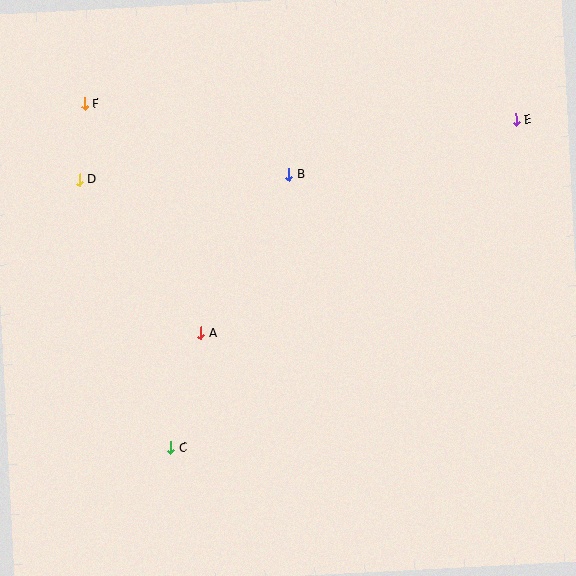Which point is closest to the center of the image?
Point A at (201, 333) is closest to the center.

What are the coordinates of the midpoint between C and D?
The midpoint between C and D is at (125, 314).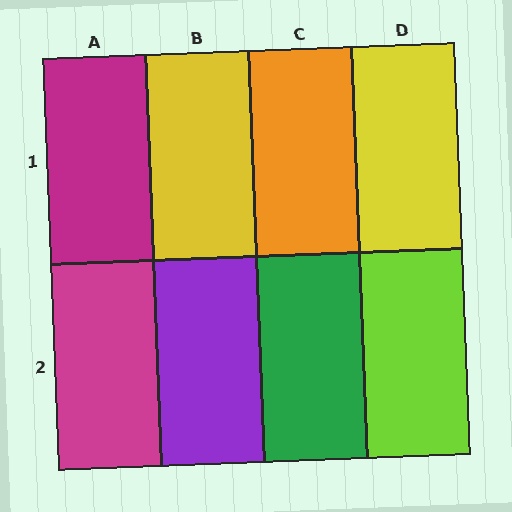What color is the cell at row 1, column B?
Yellow.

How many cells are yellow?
2 cells are yellow.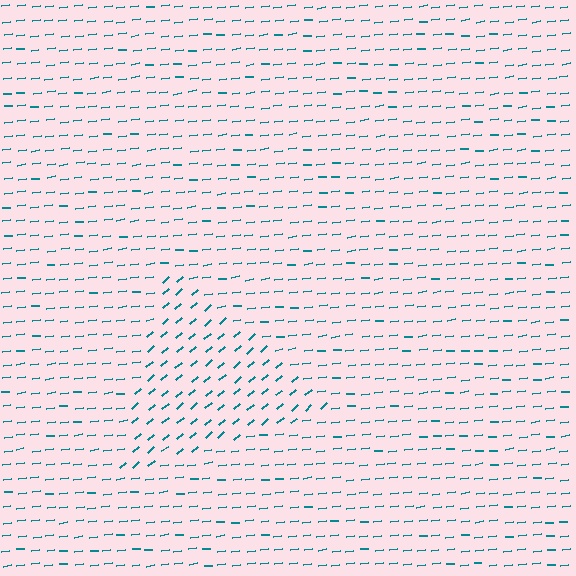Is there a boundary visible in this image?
Yes, there is a texture boundary formed by a change in line orientation.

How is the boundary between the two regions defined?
The boundary is defined purely by a change in line orientation (approximately 33 degrees difference). All lines are the same color and thickness.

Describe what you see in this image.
The image is filled with small teal line segments. A triangle region in the image has lines oriented differently from the surrounding lines, creating a visible texture boundary.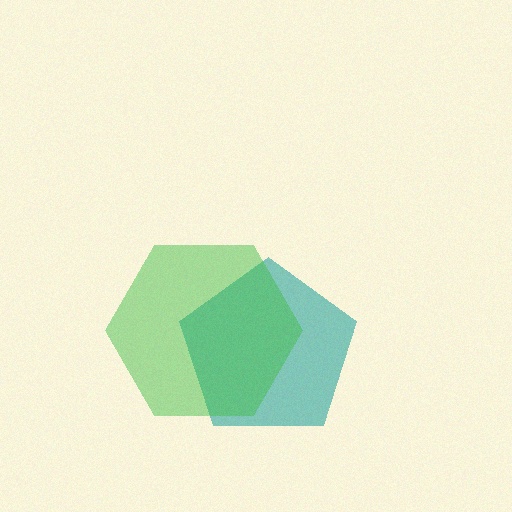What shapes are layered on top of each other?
The layered shapes are: a teal pentagon, a green hexagon.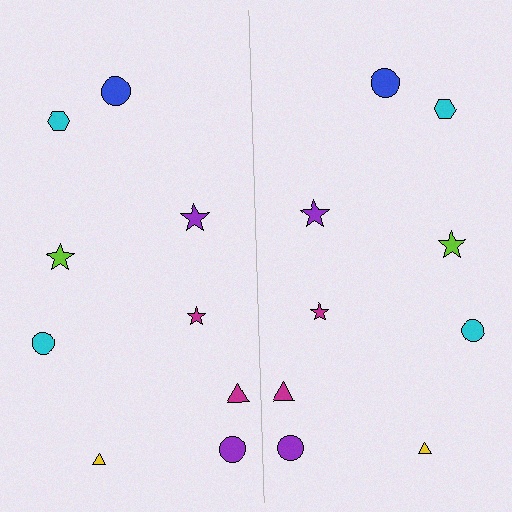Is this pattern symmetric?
Yes, this pattern has bilateral (reflection) symmetry.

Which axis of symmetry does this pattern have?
The pattern has a vertical axis of symmetry running through the center of the image.